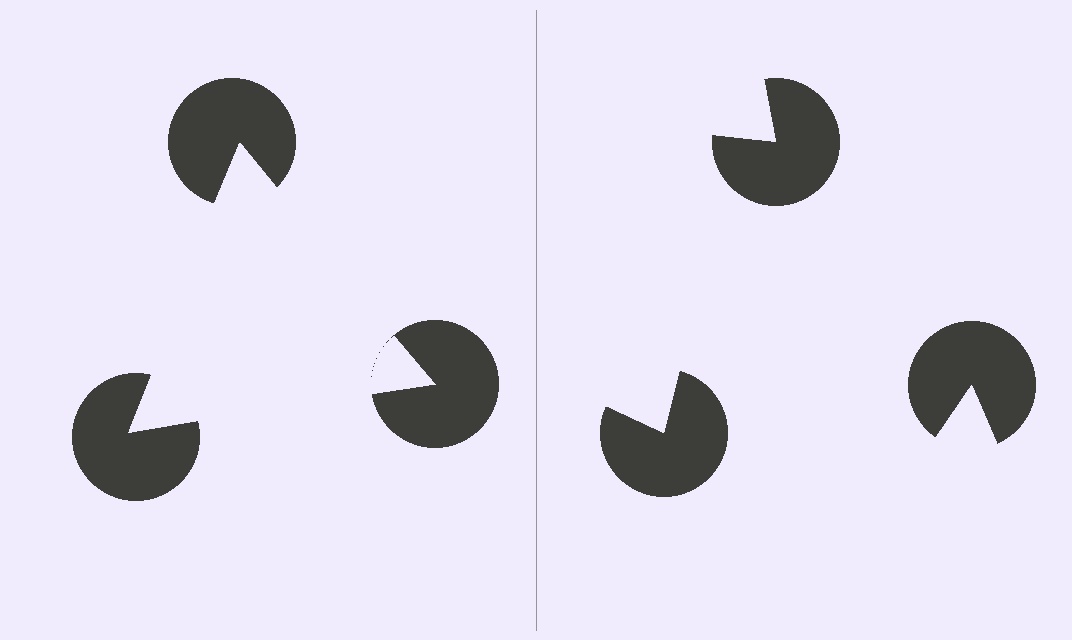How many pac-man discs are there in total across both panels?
6 — 3 on each side.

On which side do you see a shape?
An illusory triangle appears on the left side. On the right side the wedge cuts are rotated, so no coherent shape forms.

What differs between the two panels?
The pac-man discs are positioned identically on both sides; only the wedge orientations differ. On the left they align to a triangle; on the right they are misaligned.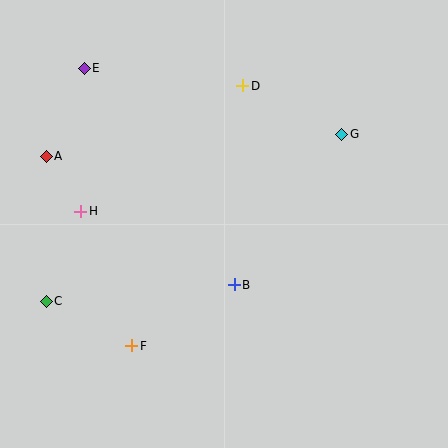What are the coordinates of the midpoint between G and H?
The midpoint between G and H is at (211, 173).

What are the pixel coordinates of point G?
Point G is at (342, 134).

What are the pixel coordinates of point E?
Point E is at (84, 68).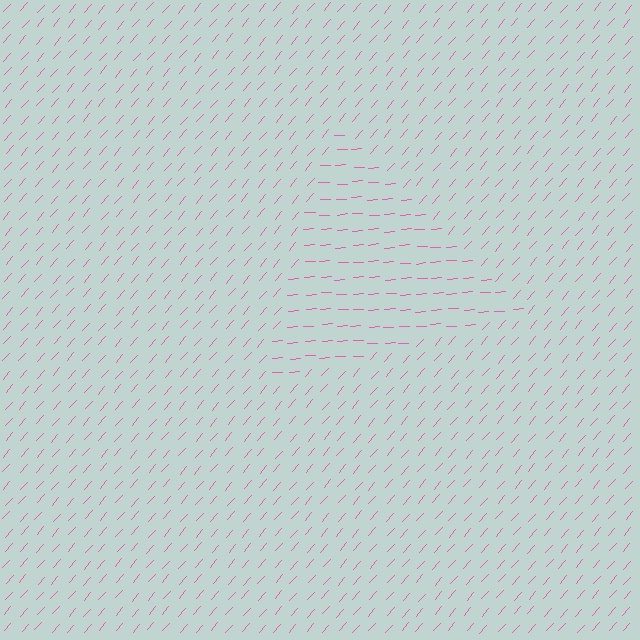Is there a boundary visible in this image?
Yes, there is a texture boundary formed by a change in line orientation.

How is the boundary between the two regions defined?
The boundary is defined purely by a change in line orientation (approximately 45 degrees difference). All lines are the same color and thickness.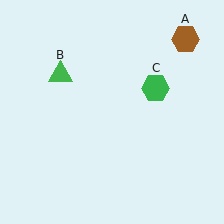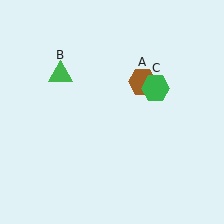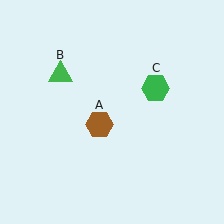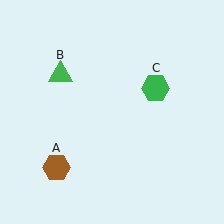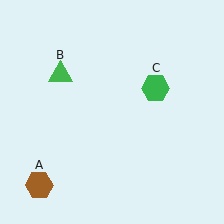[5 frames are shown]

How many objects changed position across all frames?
1 object changed position: brown hexagon (object A).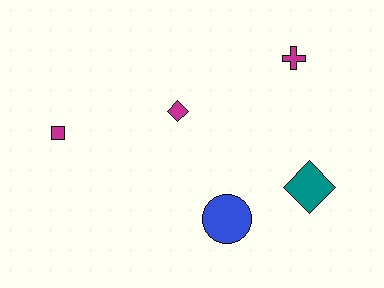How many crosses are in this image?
There is 1 cross.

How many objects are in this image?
There are 5 objects.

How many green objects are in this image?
There are no green objects.